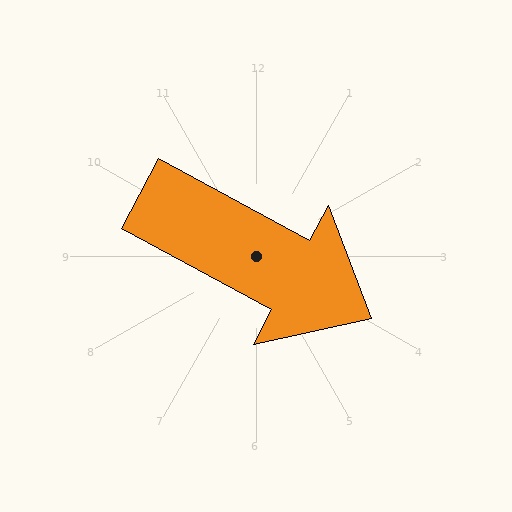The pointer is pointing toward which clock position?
Roughly 4 o'clock.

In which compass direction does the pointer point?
Southeast.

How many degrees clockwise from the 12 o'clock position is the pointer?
Approximately 118 degrees.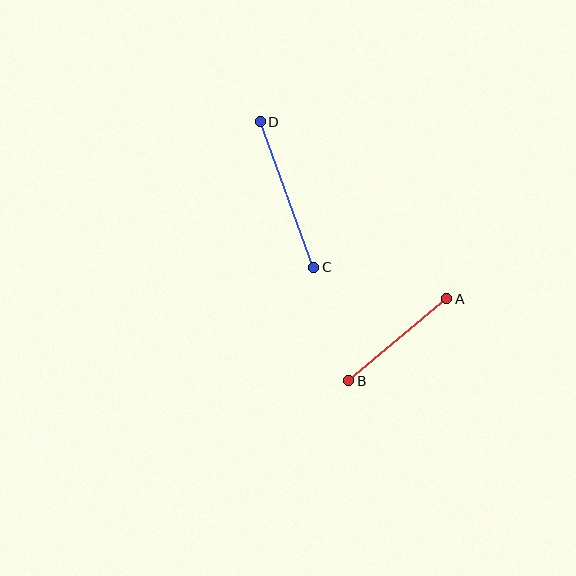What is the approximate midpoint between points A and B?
The midpoint is at approximately (398, 340) pixels.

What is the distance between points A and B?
The distance is approximately 128 pixels.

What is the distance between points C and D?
The distance is approximately 155 pixels.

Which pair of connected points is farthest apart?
Points C and D are farthest apart.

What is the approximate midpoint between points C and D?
The midpoint is at approximately (287, 195) pixels.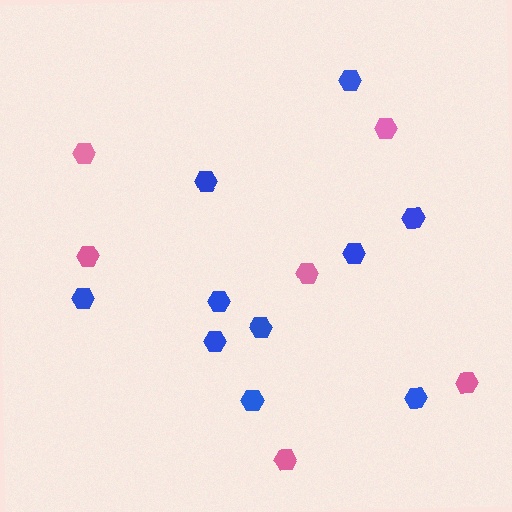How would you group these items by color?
There are 2 groups: one group of pink hexagons (6) and one group of blue hexagons (10).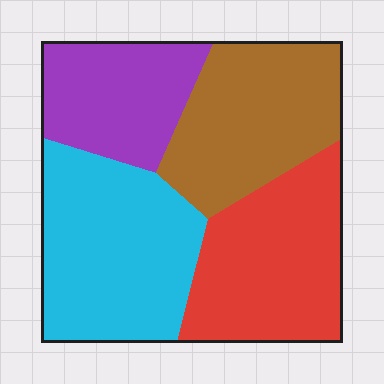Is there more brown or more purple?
Brown.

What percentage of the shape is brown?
Brown covers 25% of the shape.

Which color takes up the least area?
Purple, at roughly 20%.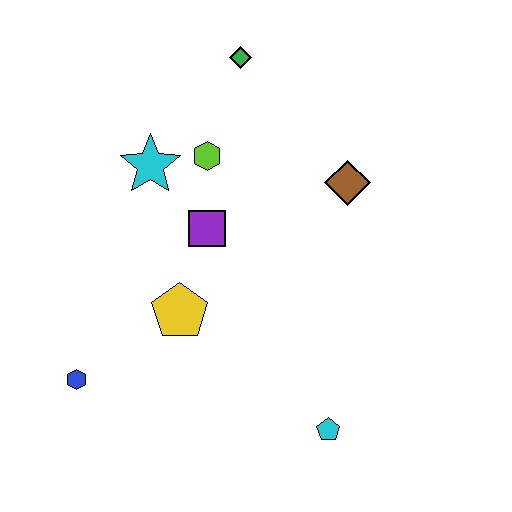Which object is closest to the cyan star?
The lime hexagon is closest to the cyan star.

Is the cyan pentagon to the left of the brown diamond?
Yes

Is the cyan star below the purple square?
No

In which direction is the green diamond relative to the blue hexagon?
The green diamond is above the blue hexagon.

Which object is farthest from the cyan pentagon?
The green diamond is farthest from the cyan pentagon.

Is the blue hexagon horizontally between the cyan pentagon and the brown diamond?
No